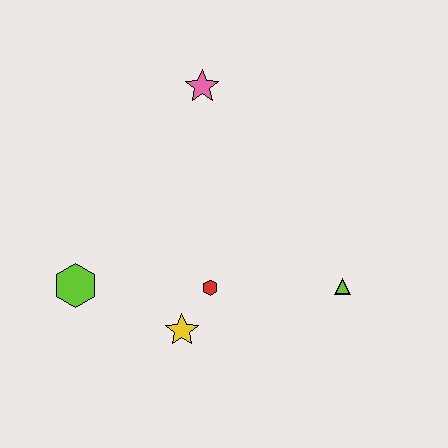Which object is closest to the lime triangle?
The red hexagon is closest to the lime triangle.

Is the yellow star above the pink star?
No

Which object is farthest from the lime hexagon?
The lime triangle is farthest from the lime hexagon.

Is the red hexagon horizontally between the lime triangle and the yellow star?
Yes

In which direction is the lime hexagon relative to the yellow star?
The lime hexagon is to the left of the yellow star.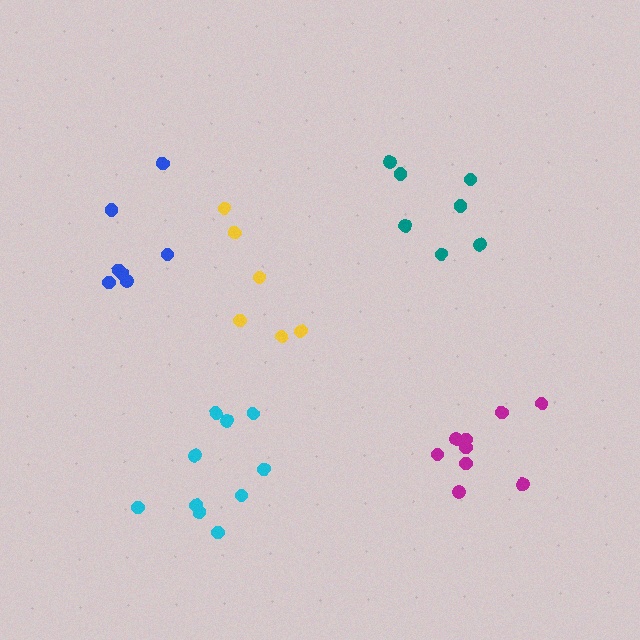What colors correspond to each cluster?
The clusters are colored: yellow, magenta, cyan, blue, teal.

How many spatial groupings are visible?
There are 5 spatial groupings.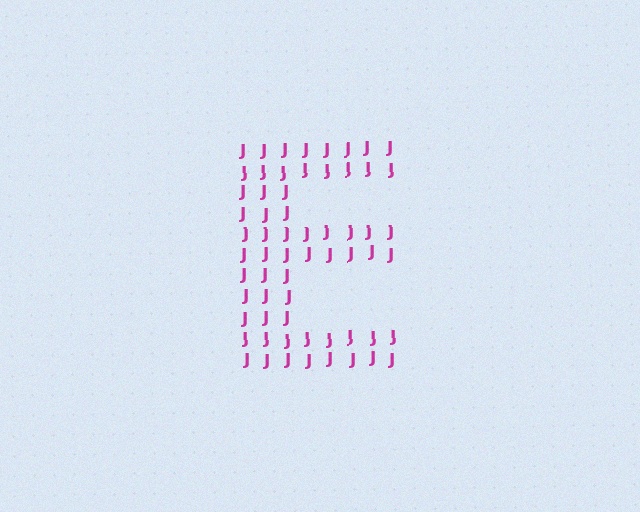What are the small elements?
The small elements are letter J's.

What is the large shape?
The large shape is the letter E.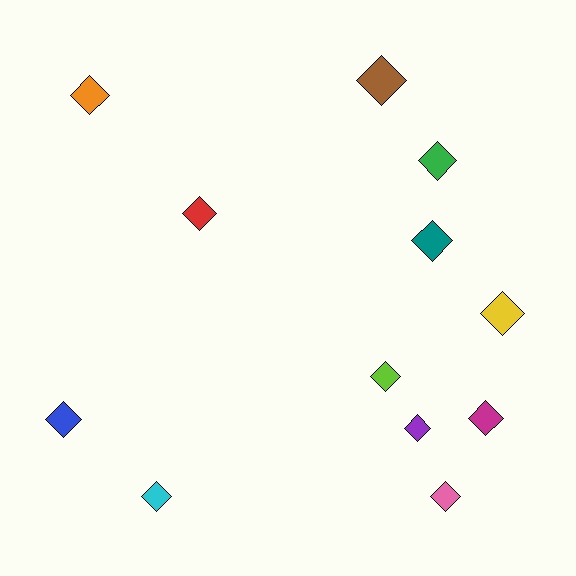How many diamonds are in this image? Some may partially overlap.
There are 12 diamonds.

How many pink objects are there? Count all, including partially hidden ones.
There is 1 pink object.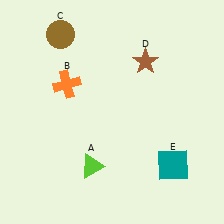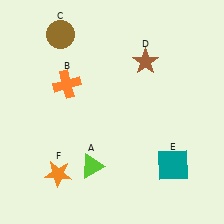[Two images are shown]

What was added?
An orange star (F) was added in Image 2.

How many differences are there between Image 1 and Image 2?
There is 1 difference between the two images.